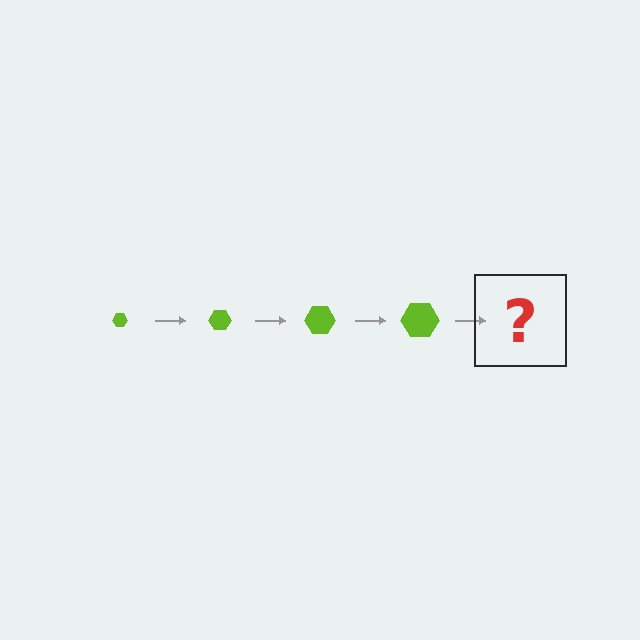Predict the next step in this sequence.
The next step is a lime hexagon, larger than the previous one.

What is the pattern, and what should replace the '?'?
The pattern is that the hexagon gets progressively larger each step. The '?' should be a lime hexagon, larger than the previous one.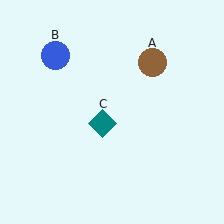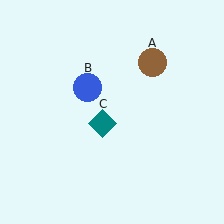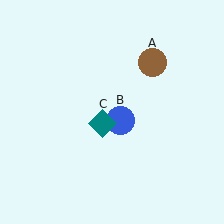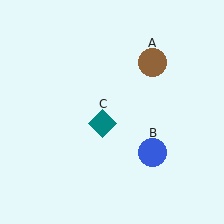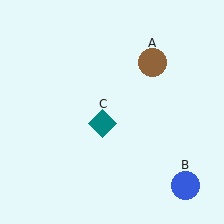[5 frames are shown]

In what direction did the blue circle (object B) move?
The blue circle (object B) moved down and to the right.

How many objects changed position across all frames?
1 object changed position: blue circle (object B).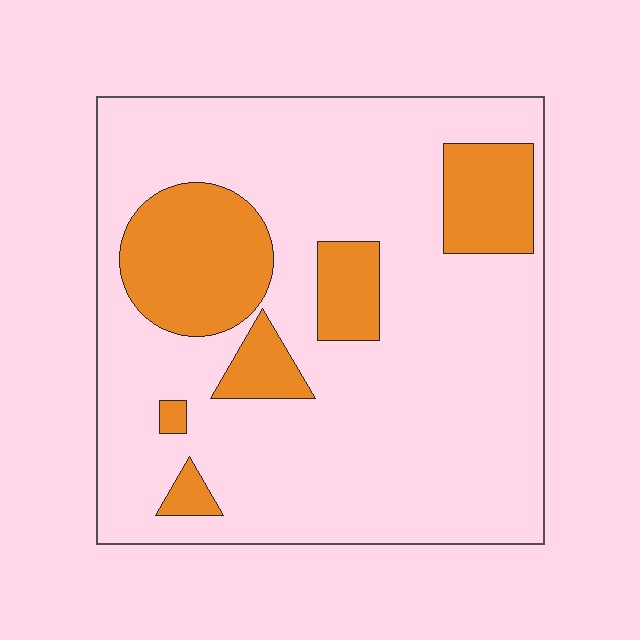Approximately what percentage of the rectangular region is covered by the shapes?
Approximately 20%.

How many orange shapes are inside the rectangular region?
6.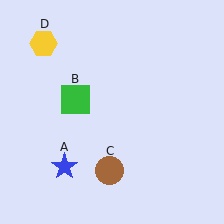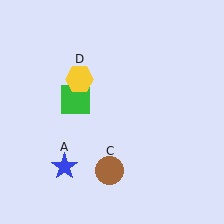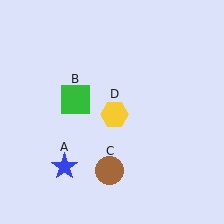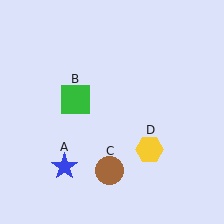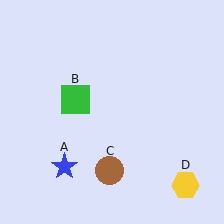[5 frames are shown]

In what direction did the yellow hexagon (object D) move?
The yellow hexagon (object D) moved down and to the right.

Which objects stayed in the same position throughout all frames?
Blue star (object A) and green square (object B) and brown circle (object C) remained stationary.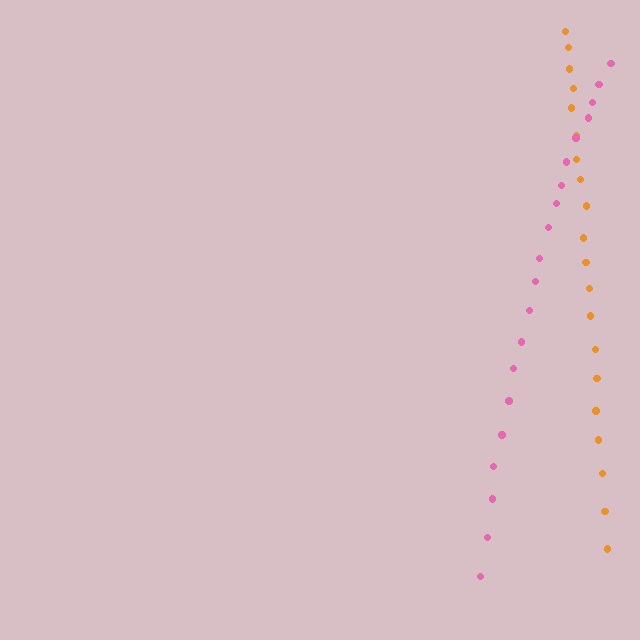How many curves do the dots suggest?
There are 2 distinct paths.